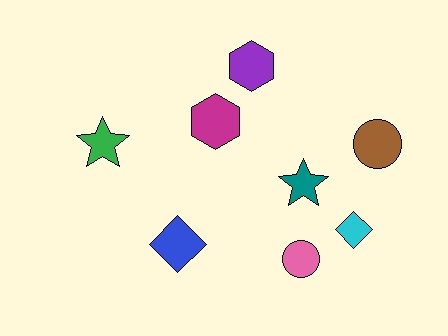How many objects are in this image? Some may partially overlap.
There are 8 objects.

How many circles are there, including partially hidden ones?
There are 2 circles.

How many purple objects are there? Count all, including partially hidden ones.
There is 1 purple object.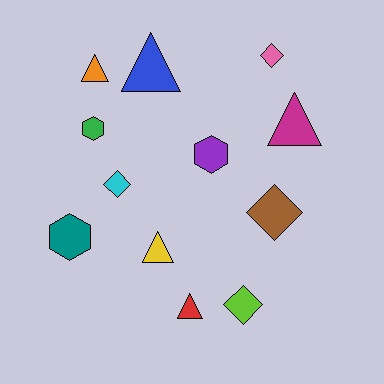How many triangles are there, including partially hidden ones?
There are 5 triangles.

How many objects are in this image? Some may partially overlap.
There are 12 objects.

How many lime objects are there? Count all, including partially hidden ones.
There is 1 lime object.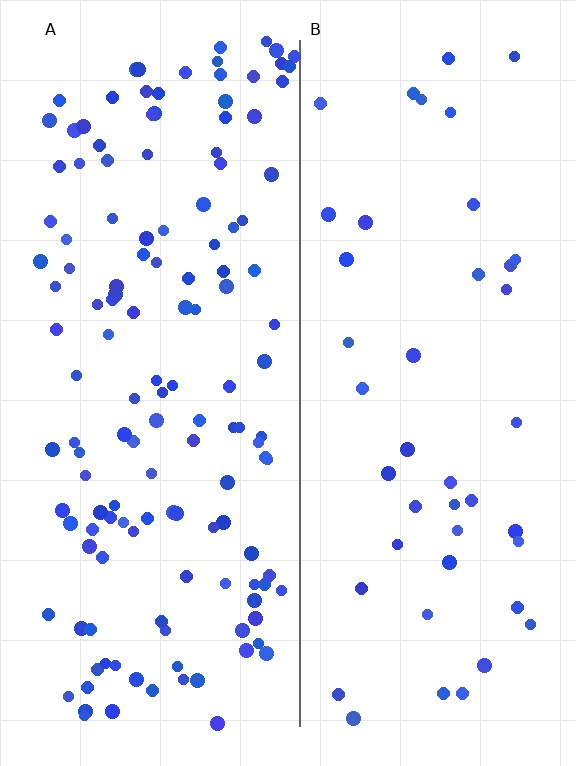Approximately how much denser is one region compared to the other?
Approximately 3.1× — region A over region B.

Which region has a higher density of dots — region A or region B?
A (the left).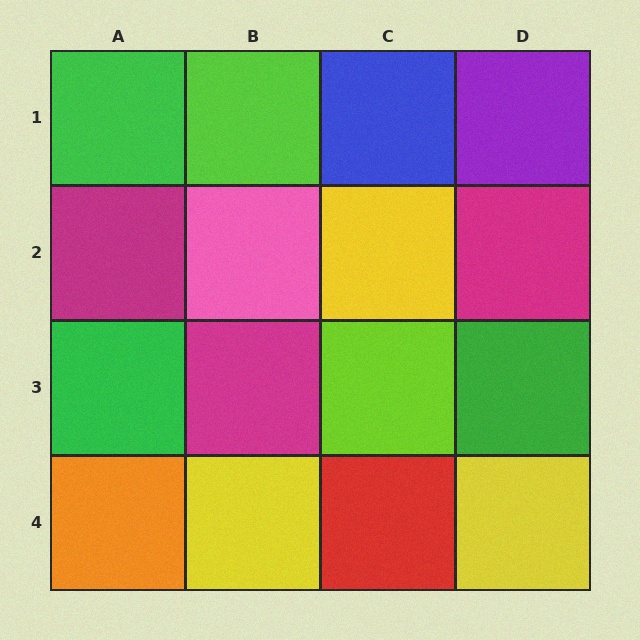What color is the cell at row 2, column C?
Yellow.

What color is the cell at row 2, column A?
Magenta.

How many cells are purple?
1 cell is purple.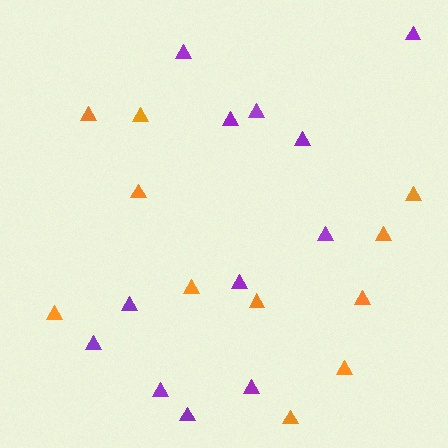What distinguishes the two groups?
There are 2 groups: one group of orange triangles (11) and one group of purple triangles (12).